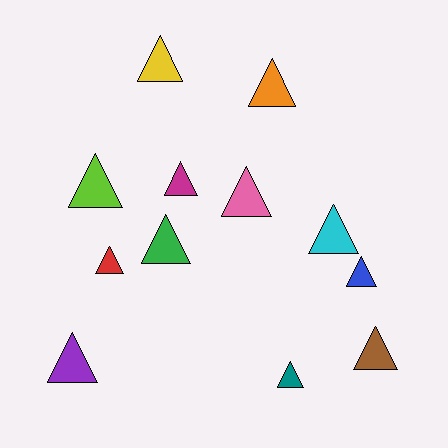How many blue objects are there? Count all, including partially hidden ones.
There is 1 blue object.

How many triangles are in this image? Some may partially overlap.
There are 12 triangles.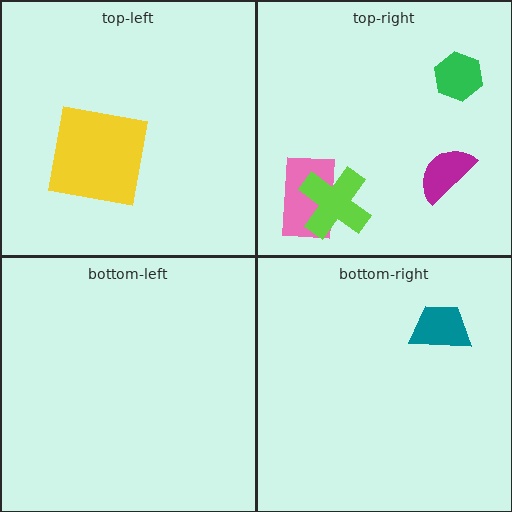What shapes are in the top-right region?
The pink rectangle, the green hexagon, the magenta semicircle, the lime cross.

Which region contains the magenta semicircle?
The top-right region.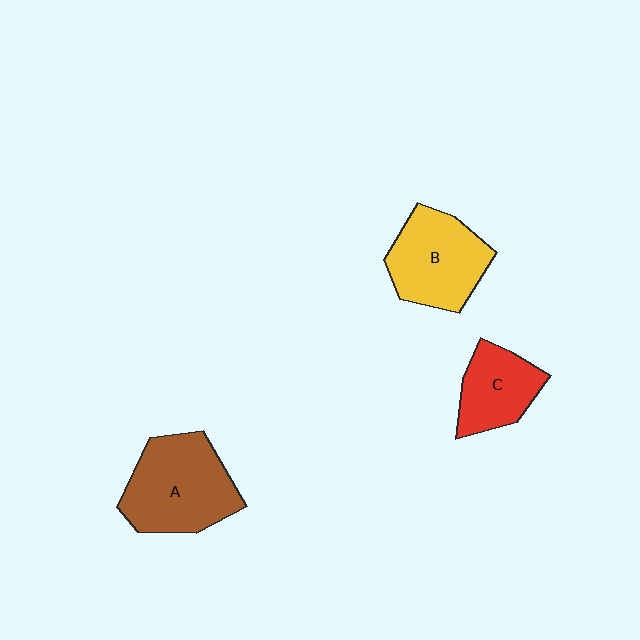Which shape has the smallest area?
Shape C (red).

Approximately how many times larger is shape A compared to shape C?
Approximately 1.6 times.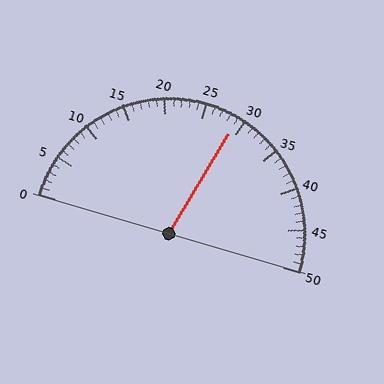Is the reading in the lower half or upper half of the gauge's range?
The reading is in the upper half of the range (0 to 50).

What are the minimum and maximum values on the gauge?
The gauge ranges from 0 to 50.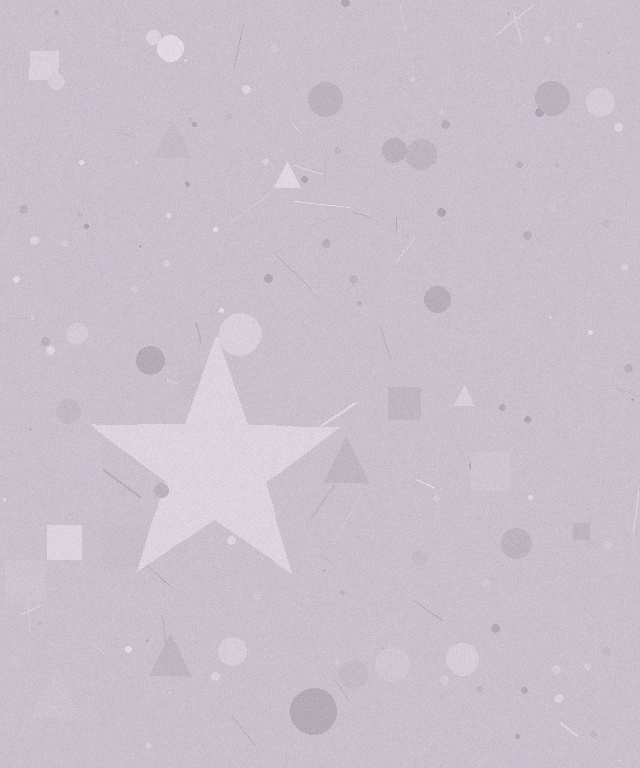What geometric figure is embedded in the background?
A star is embedded in the background.